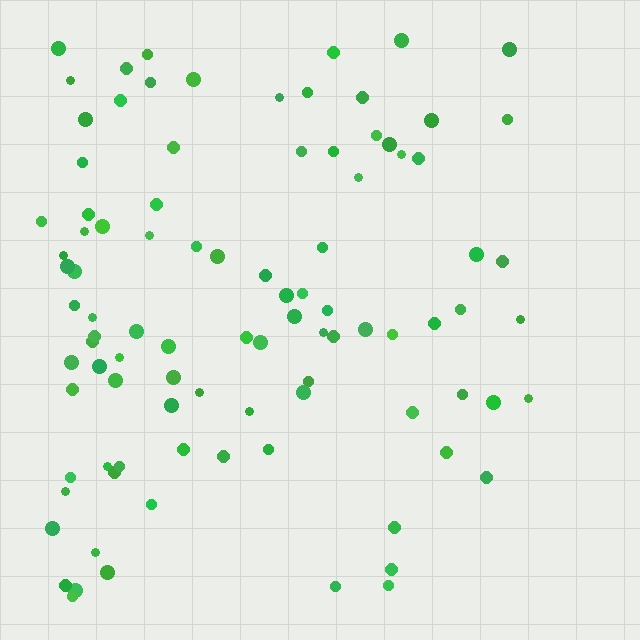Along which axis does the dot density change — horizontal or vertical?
Horizontal.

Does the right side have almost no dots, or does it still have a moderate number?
Still a moderate number, just noticeably fewer than the left.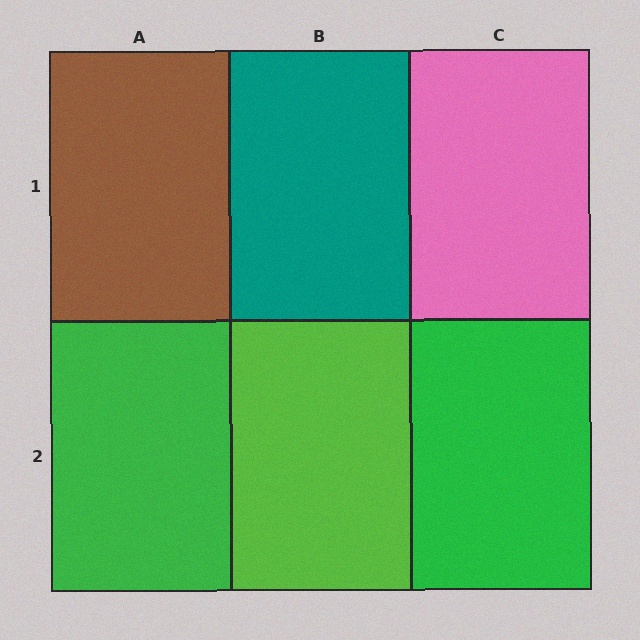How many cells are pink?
1 cell is pink.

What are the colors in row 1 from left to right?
Brown, teal, pink.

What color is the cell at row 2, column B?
Lime.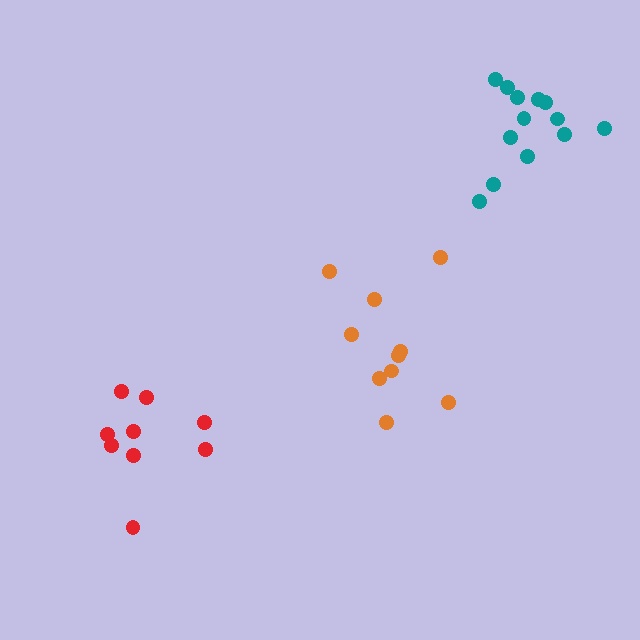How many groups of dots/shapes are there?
There are 3 groups.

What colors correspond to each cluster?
The clusters are colored: orange, teal, red.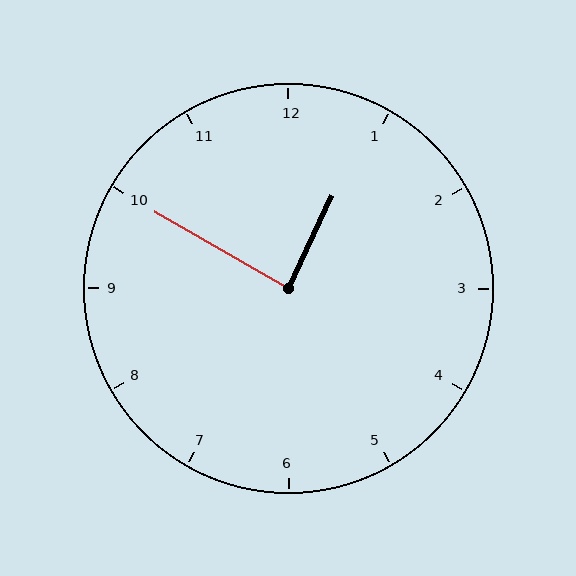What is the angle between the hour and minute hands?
Approximately 85 degrees.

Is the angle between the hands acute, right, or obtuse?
It is right.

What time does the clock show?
12:50.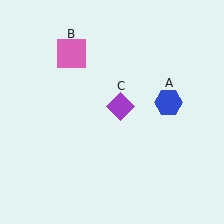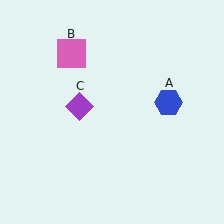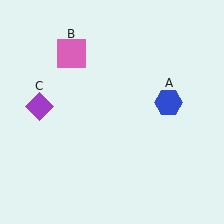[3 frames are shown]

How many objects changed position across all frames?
1 object changed position: purple diamond (object C).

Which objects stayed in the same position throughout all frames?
Blue hexagon (object A) and pink square (object B) remained stationary.